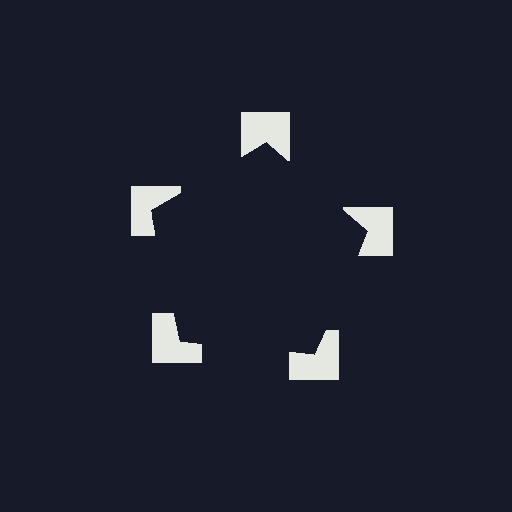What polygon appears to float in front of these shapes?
An illusory pentagon — its edges are inferred from the aligned wedge cuts in the notched squares, not physically drawn.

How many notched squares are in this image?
There are 5 — one at each vertex of the illusory pentagon.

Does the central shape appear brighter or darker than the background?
It typically appears slightly darker than the background, even though no actual brightness change is drawn.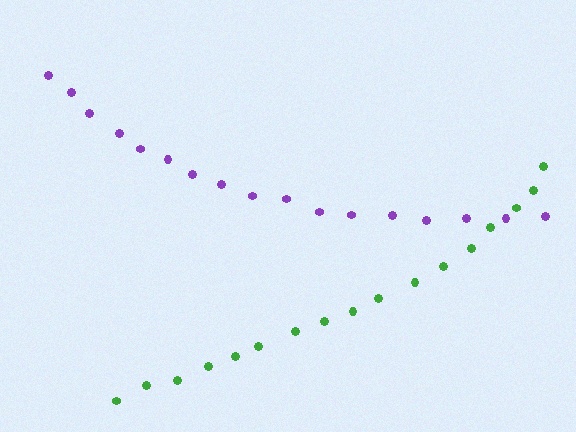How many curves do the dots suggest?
There are 2 distinct paths.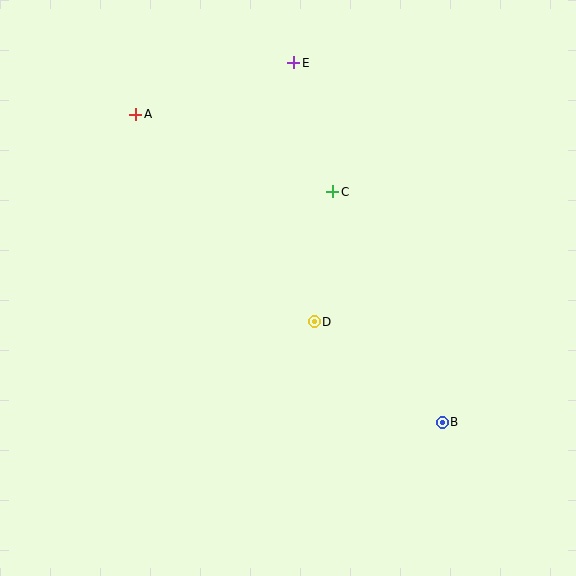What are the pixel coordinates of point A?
Point A is at (136, 114).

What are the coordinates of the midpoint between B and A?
The midpoint between B and A is at (289, 268).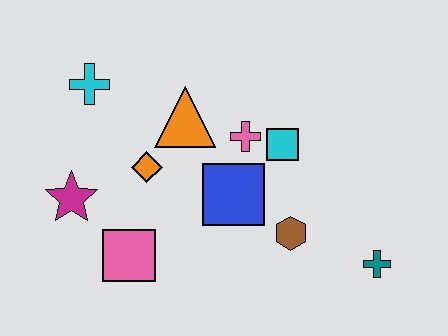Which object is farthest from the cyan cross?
The teal cross is farthest from the cyan cross.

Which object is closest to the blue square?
The pink cross is closest to the blue square.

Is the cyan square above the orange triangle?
No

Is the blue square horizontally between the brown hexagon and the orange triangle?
Yes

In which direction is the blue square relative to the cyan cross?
The blue square is to the right of the cyan cross.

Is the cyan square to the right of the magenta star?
Yes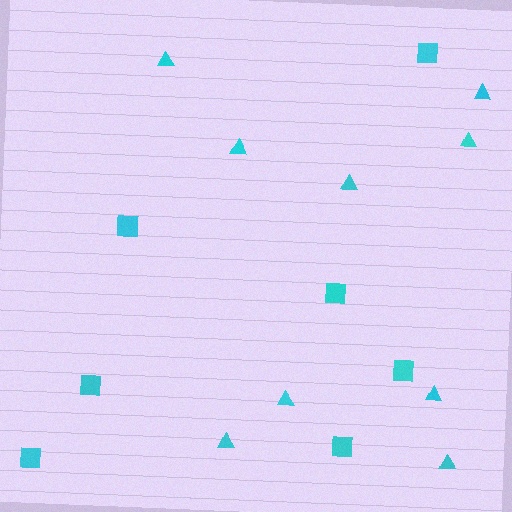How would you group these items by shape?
There are 2 groups: one group of triangles (9) and one group of squares (7).